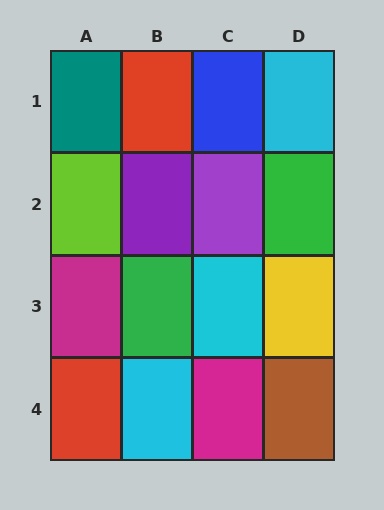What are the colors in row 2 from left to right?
Lime, purple, purple, green.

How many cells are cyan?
3 cells are cyan.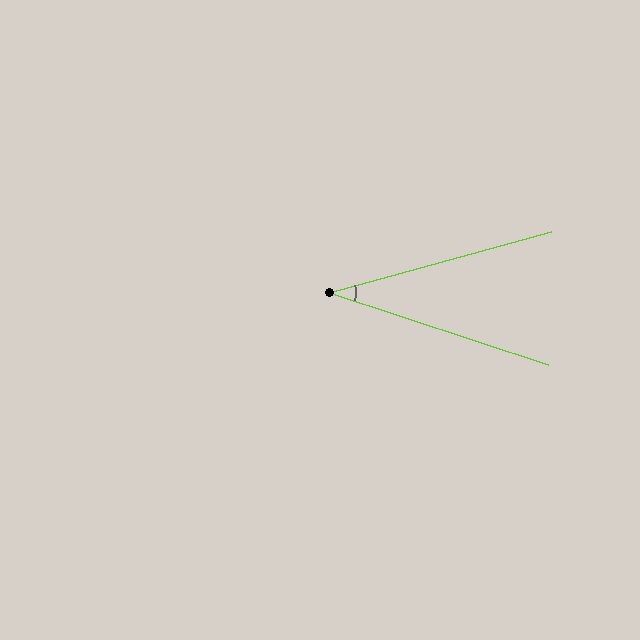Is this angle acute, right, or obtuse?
It is acute.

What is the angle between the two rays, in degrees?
Approximately 33 degrees.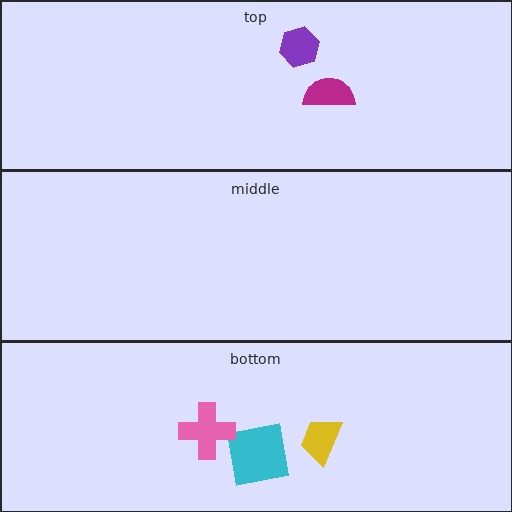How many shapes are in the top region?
2.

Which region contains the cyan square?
The bottom region.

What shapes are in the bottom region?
The yellow trapezoid, the cyan square, the pink cross.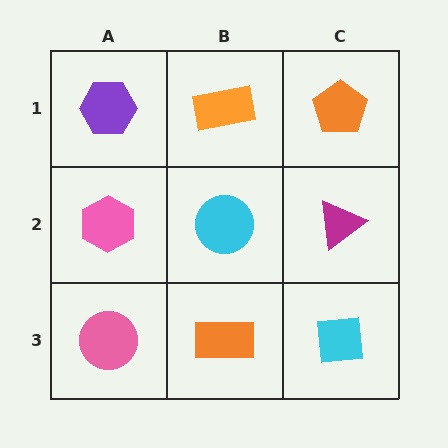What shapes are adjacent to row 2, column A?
A purple hexagon (row 1, column A), a pink circle (row 3, column A), a cyan circle (row 2, column B).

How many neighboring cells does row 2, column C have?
3.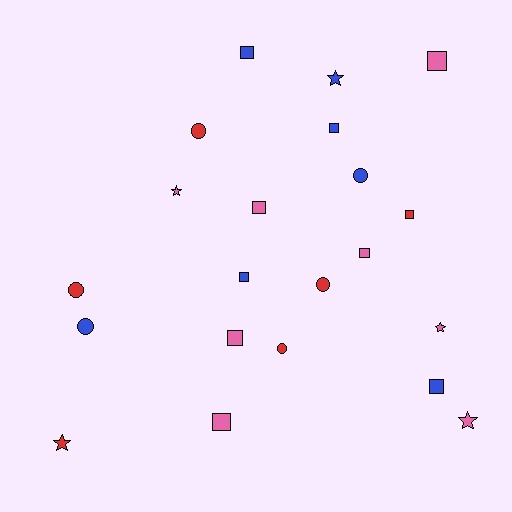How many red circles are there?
There are 4 red circles.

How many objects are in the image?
There are 21 objects.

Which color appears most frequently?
Pink, with 8 objects.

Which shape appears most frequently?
Square, with 10 objects.